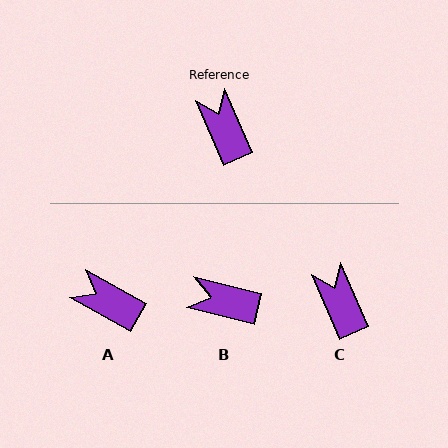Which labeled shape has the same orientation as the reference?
C.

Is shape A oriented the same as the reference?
No, it is off by about 37 degrees.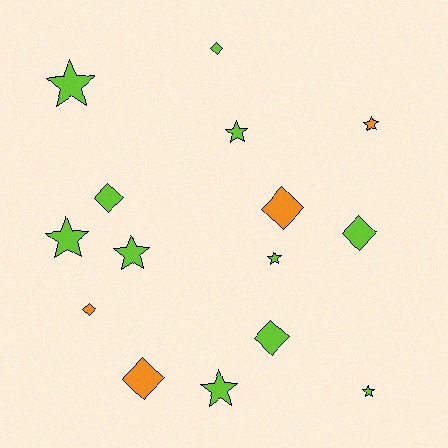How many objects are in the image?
There are 15 objects.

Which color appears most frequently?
Lime, with 11 objects.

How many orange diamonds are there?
There are 3 orange diamonds.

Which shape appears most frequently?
Star, with 8 objects.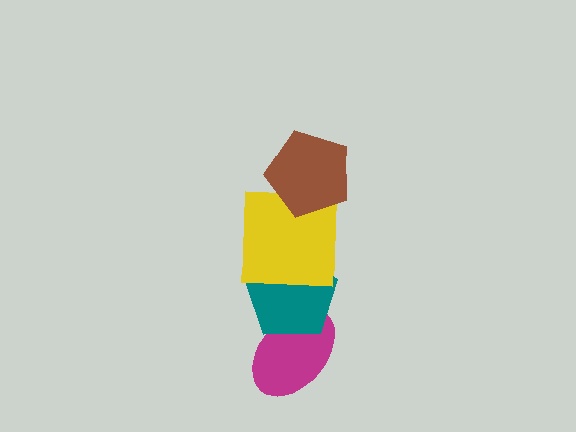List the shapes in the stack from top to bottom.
From top to bottom: the brown pentagon, the yellow square, the teal pentagon, the magenta ellipse.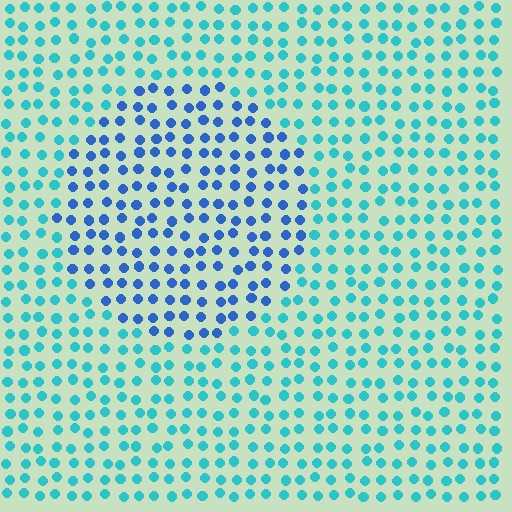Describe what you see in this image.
The image is filled with small cyan elements in a uniform arrangement. A circle-shaped region is visible where the elements are tinted to a slightly different hue, forming a subtle color boundary.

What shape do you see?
I see a circle.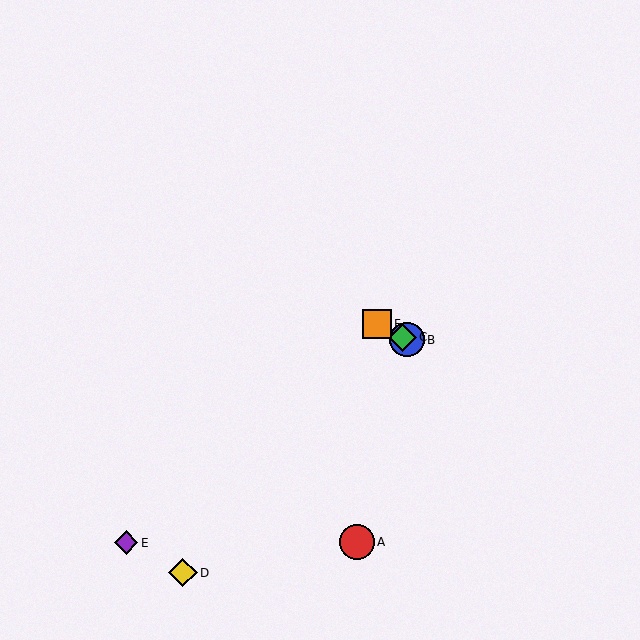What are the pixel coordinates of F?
Object F is at (377, 324).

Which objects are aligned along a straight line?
Objects B, C, F are aligned along a straight line.